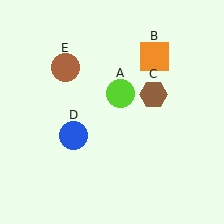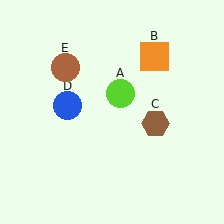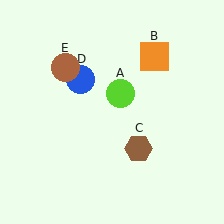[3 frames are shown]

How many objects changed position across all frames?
2 objects changed position: brown hexagon (object C), blue circle (object D).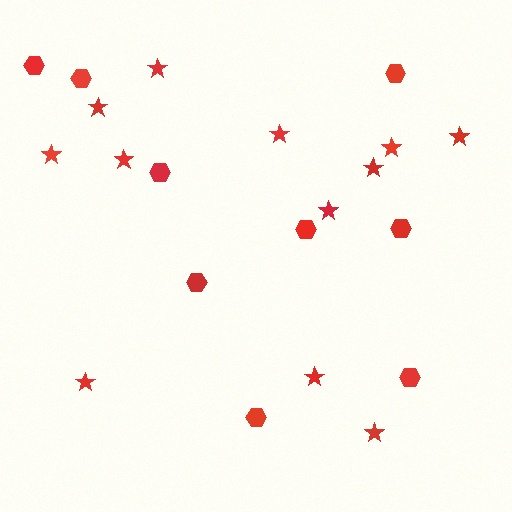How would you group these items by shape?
There are 2 groups: one group of stars (12) and one group of hexagons (9).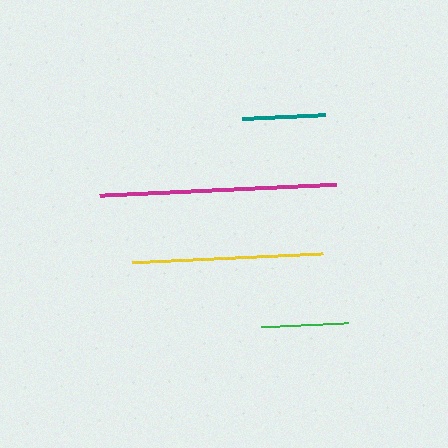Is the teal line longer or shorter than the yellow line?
The yellow line is longer than the teal line.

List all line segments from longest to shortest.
From longest to shortest: magenta, yellow, green, teal.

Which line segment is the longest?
The magenta line is the longest at approximately 237 pixels.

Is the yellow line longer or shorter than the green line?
The yellow line is longer than the green line.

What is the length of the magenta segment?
The magenta segment is approximately 237 pixels long.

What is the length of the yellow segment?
The yellow segment is approximately 191 pixels long.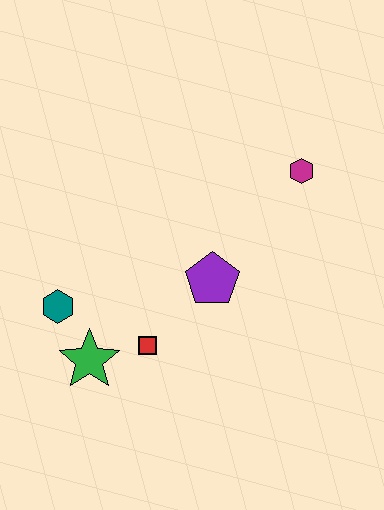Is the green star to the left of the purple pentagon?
Yes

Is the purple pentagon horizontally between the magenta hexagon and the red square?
Yes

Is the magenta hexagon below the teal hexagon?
No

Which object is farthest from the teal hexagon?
The magenta hexagon is farthest from the teal hexagon.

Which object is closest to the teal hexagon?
The green star is closest to the teal hexagon.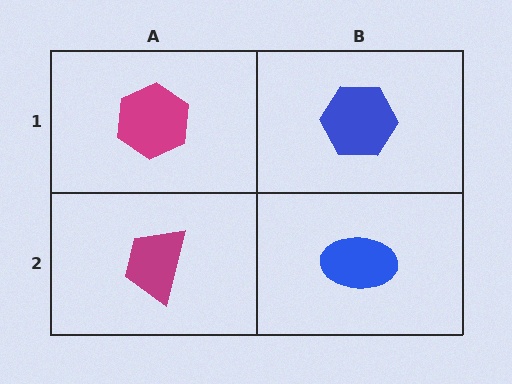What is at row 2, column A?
A magenta trapezoid.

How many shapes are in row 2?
2 shapes.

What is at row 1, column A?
A magenta hexagon.